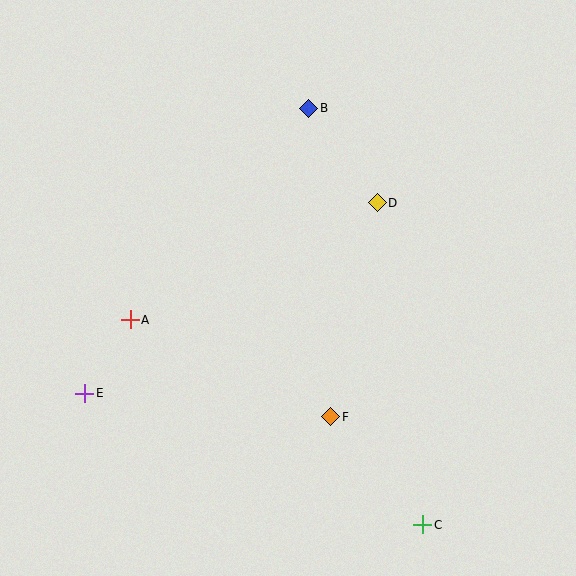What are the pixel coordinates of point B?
Point B is at (309, 108).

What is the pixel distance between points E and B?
The distance between E and B is 362 pixels.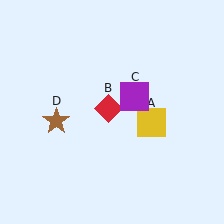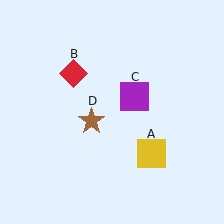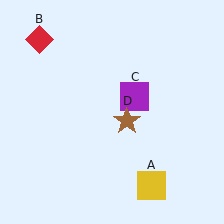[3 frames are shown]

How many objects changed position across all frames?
3 objects changed position: yellow square (object A), red diamond (object B), brown star (object D).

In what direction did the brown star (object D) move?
The brown star (object D) moved right.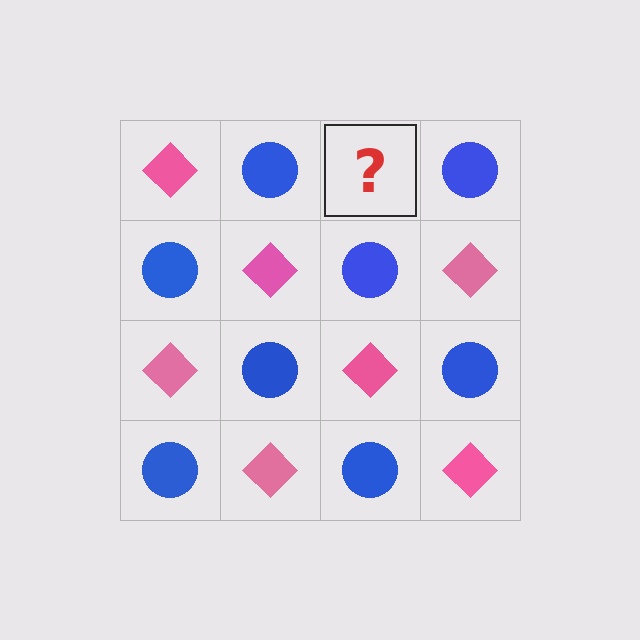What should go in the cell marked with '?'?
The missing cell should contain a pink diamond.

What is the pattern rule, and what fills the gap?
The rule is that it alternates pink diamond and blue circle in a checkerboard pattern. The gap should be filled with a pink diamond.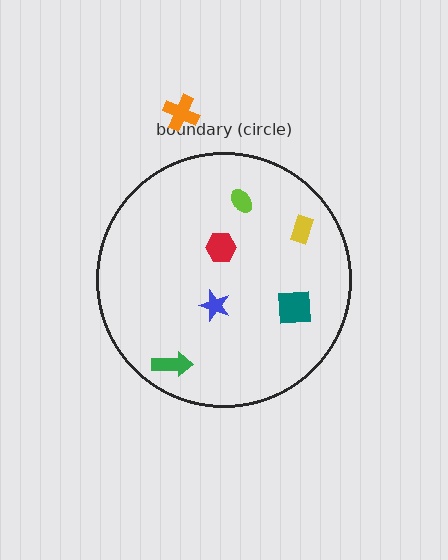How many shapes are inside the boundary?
6 inside, 1 outside.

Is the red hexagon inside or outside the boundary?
Inside.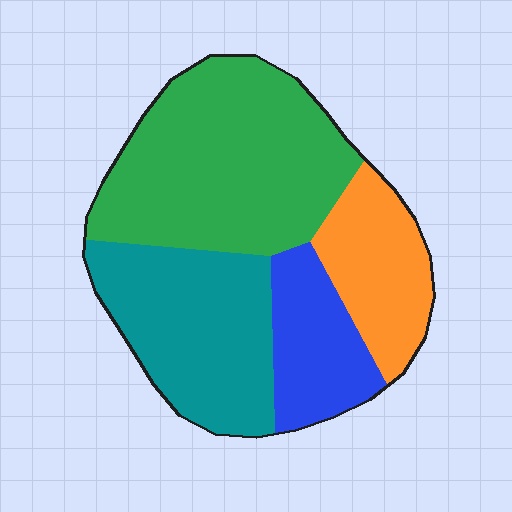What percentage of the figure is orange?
Orange covers 17% of the figure.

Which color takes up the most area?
Green, at roughly 40%.